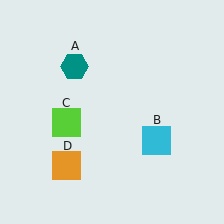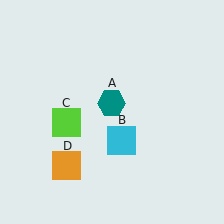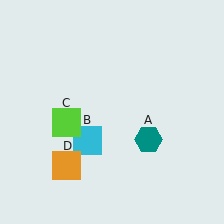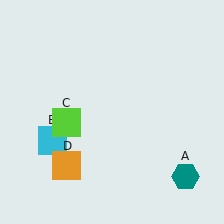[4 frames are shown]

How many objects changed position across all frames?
2 objects changed position: teal hexagon (object A), cyan square (object B).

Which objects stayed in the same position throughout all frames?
Lime square (object C) and orange square (object D) remained stationary.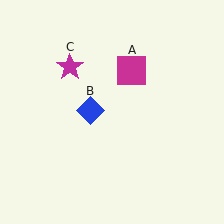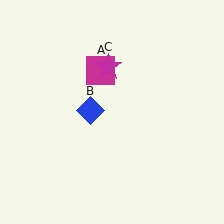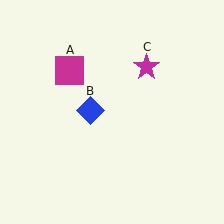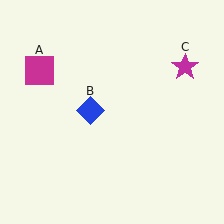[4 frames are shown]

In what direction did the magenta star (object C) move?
The magenta star (object C) moved right.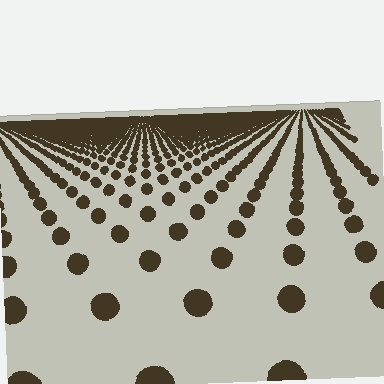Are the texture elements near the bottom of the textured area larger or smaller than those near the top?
Larger. Near the bottom, elements are closer to the viewer and appear at a bigger on-screen size.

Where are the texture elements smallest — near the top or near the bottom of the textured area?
Near the top.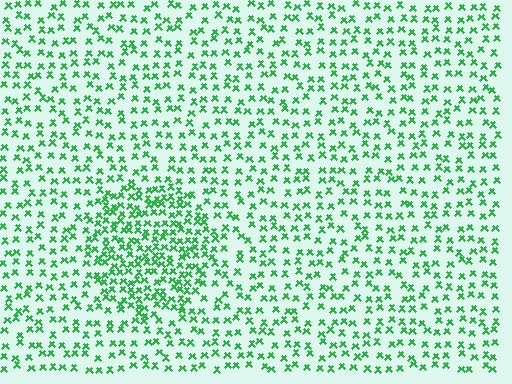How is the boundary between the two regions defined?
The boundary is defined by a change in element density (approximately 1.9x ratio). All elements are the same color, size, and shape.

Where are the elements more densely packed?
The elements are more densely packed inside the circle boundary.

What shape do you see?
I see a circle.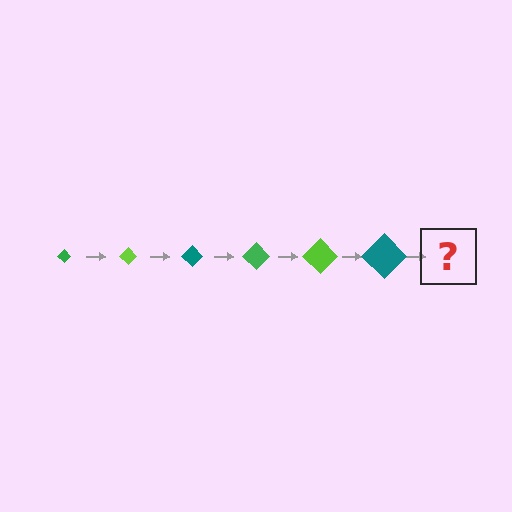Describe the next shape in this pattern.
It should be a green diamond, larger than the previous one.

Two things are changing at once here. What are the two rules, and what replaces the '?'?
The two rules are that the diamond grows larger each step and the color cycles through green, lime, and teal. The '?' should be a green diamond, larger than the previous one.